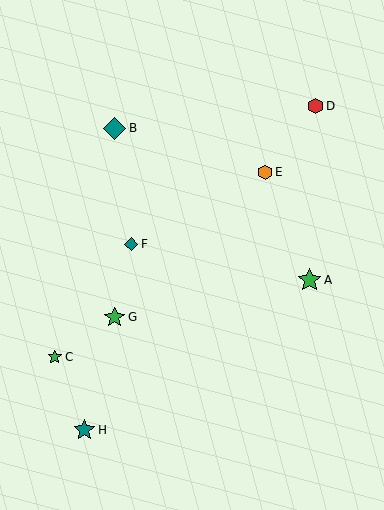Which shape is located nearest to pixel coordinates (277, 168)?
The orange hexagon (labeled E) at (265, 172) is nearest to that location.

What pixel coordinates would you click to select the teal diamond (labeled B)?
Click at (115, 128) to select the teal diamond B.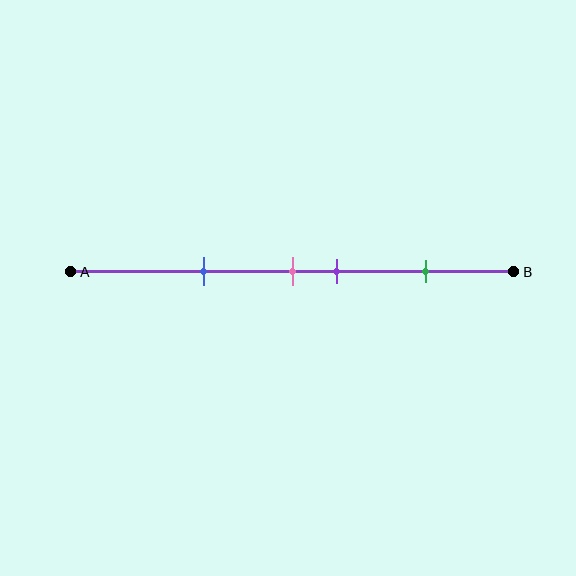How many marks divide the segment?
There are 4 marks dividing the segment.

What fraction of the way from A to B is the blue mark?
The blue mark is approximately 30% (0.3) of the way from A to B.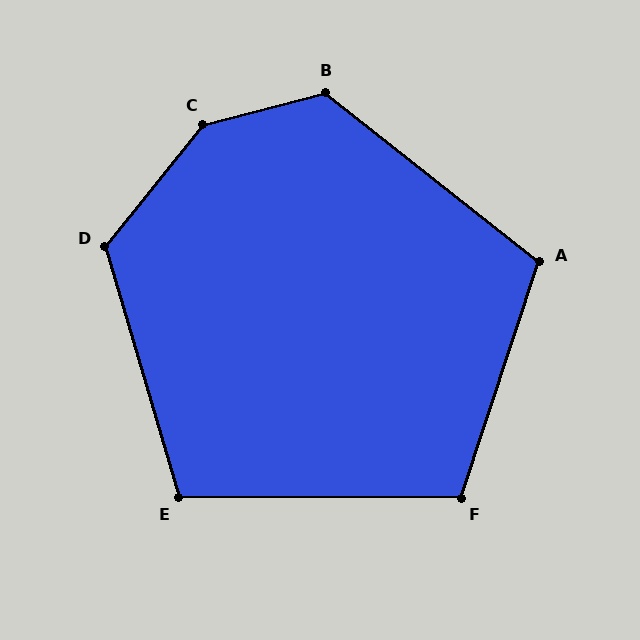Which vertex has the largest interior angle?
C, at approximately 144 degrees.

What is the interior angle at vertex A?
Approximately 110 degrees (obtuse).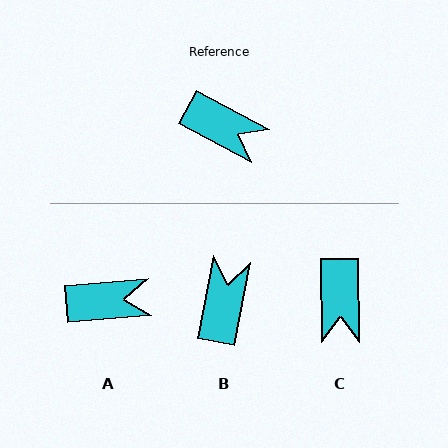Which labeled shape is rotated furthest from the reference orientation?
B, about 108 degrees away.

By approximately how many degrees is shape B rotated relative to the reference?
Approximately 108 degrees counter-clockwise.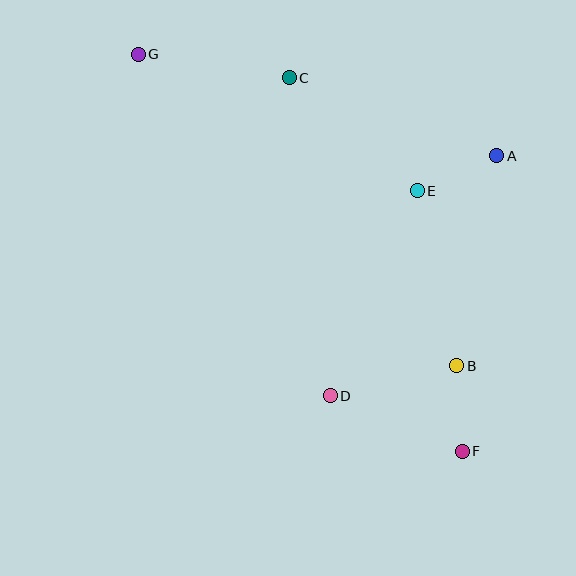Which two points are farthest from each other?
Points F and G are farthest from each other.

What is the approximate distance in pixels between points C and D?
The distance between C and D is approximately 320 pixels.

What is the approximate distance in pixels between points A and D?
The distance between A and D is approximately 292 pixels.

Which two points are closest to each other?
Points B and F are closest to each other.